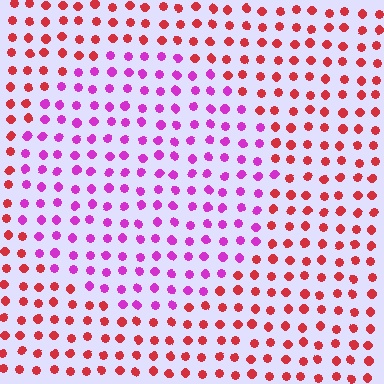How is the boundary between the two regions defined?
The boundary is defined purely by a slight shift in hue (about 52 degrees). Spacing, size, and orientation are identical on both sides.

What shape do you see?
I see a circle.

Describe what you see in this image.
The image is filled with small red elements in a uniform arrangement. A circle-shaped region is visible where the elements are tinted to a slightly different hue, forming a subtle color boundary.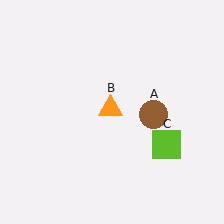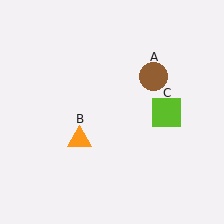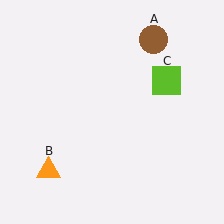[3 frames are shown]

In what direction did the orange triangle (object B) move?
The orange triangle (object B) moved down and to the left.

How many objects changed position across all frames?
3 objects changed position: brown circle (object A), orange triangle (object B), lime square (object C).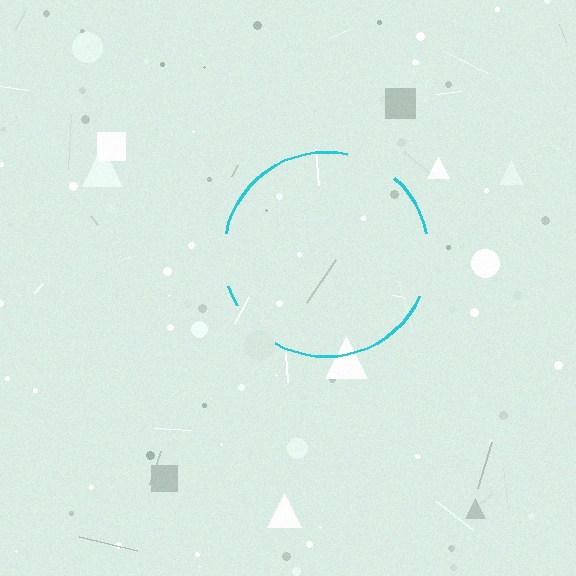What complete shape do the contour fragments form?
The contour fragments form a circle.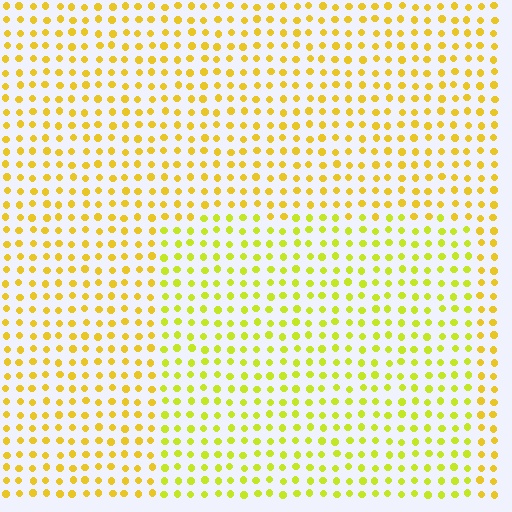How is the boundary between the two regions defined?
The boundary is defined purely by a slight shift in hue (about 22 degrees). Spacing, size, and orientation are identical on both sides.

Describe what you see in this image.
The image is filled with small yellow elements in a uniform arrangement. A rectangle-shaped region is visible where the elements are tinted to a slightly different hue, forming a subtle color boundary.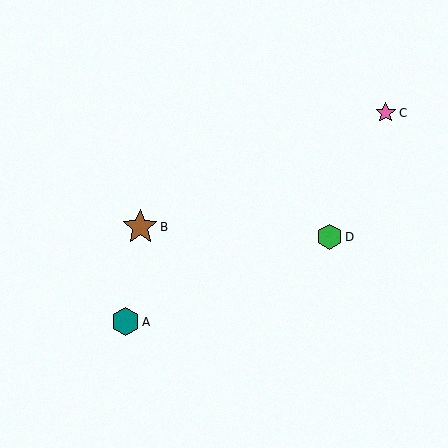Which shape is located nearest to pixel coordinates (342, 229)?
The green hexagon (labeled D) at (329, 237) is nearest to that location.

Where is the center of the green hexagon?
The center of the green hexagon is at (329, 237).